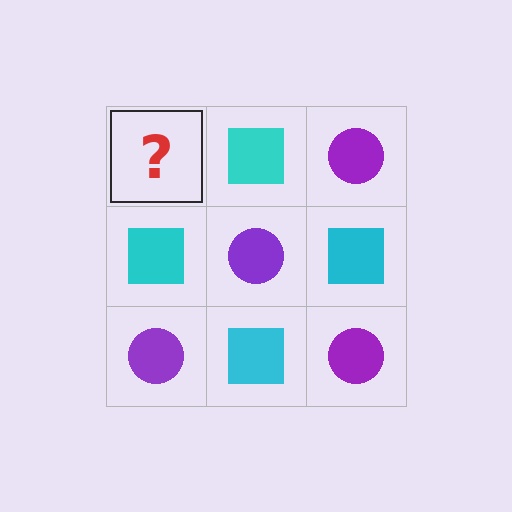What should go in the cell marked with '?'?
The missing cell should contain a purple circle.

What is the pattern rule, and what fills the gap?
The rule is that it alternates purple circle and cyan square in a checkerboard pattern. The gap should be filled with a purple circle.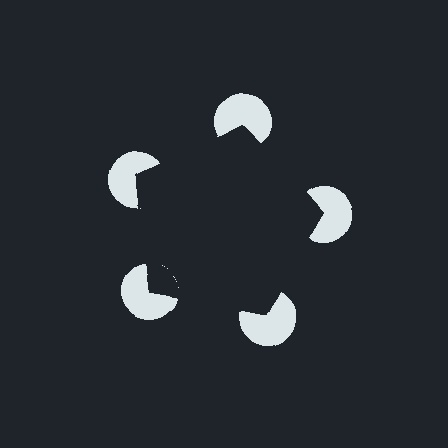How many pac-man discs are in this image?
There are 5 — one at each vertex of the illusory pentagon.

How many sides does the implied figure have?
5 sides.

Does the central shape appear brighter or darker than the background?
It typically appears slightly darker than the background, even though no actual brightness change is drawn.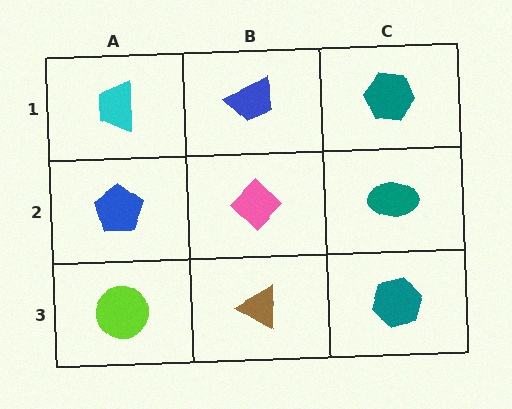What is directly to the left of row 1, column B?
A cyan trapezoid.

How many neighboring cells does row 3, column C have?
2.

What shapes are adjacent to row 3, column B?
A pink diamond (row 2, column B), a lime circle (row 3, column A), a teal hexagon (row 3, column C).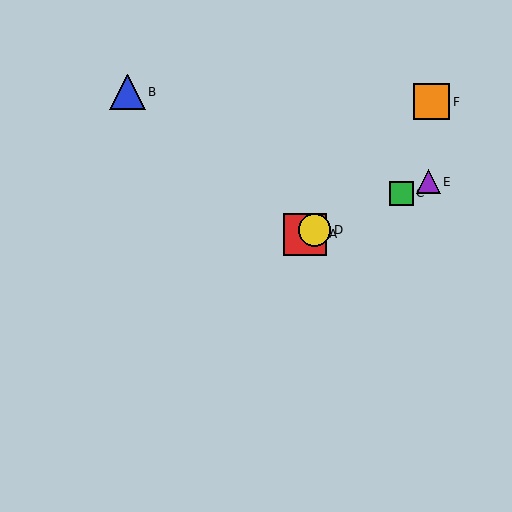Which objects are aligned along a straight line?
Objects A, C, D, E are aligned along a straight line.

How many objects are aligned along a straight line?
4 objects (A, C, D, E) are aligned along a straight line.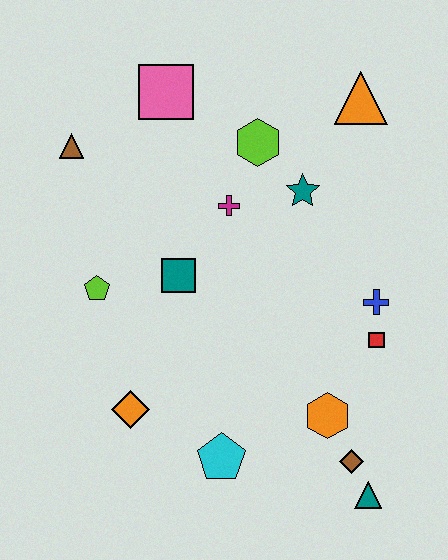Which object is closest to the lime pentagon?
The teal square is closest to the lime pentagon.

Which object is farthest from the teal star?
The teal triangle is farthest from the teal star.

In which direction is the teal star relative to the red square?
The teal star is above the red square.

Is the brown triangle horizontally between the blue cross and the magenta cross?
No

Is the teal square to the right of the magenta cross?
No